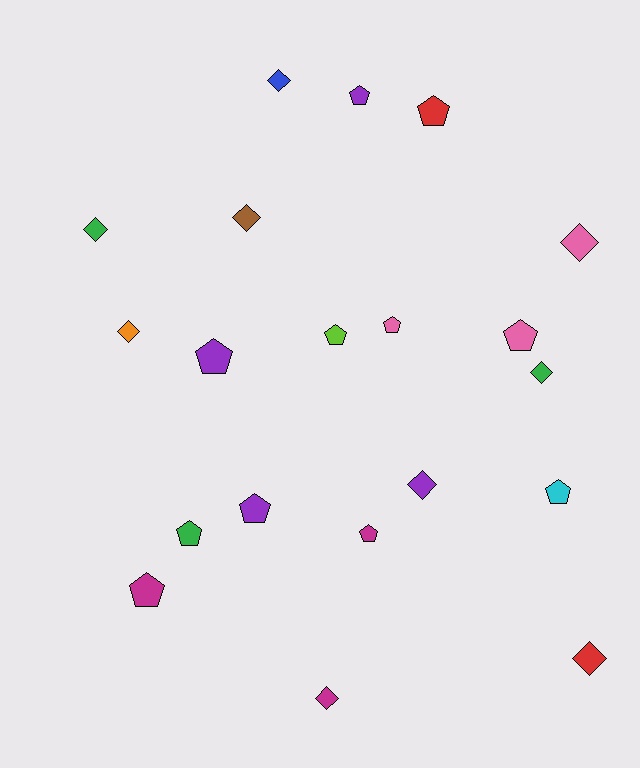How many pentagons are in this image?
There are 11 pentagons.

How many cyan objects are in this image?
There is 1 cyan object.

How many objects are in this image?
There are 20 objects.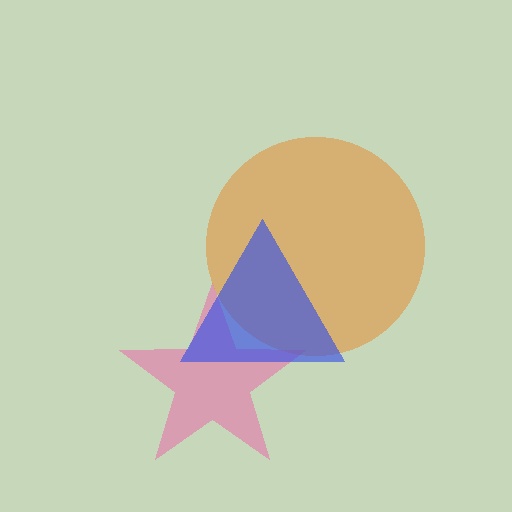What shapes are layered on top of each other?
The layered shapes are: a pink star, an orange circle, a blue triangle.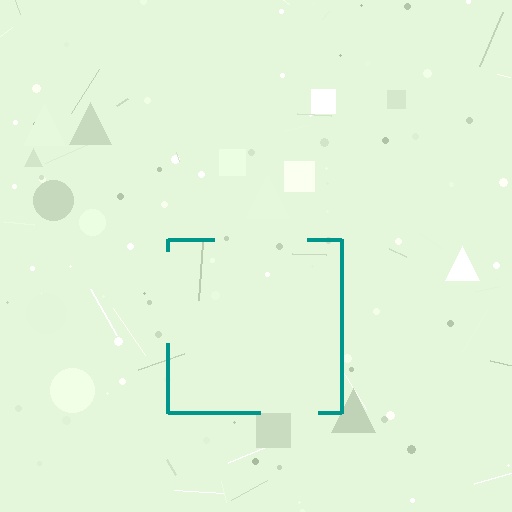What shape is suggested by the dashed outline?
The dashed outline suggests a square.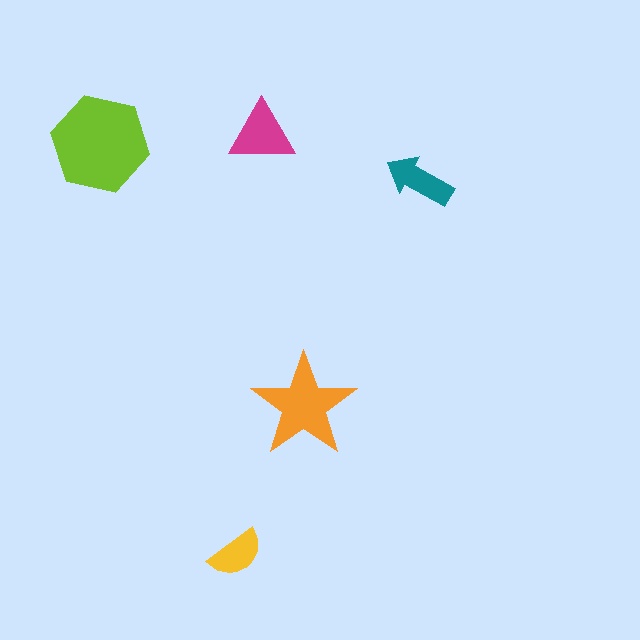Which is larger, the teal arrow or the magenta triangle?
The magenta triangle.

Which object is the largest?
The lime hexagon.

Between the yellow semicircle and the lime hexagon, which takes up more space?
The lime hexagon.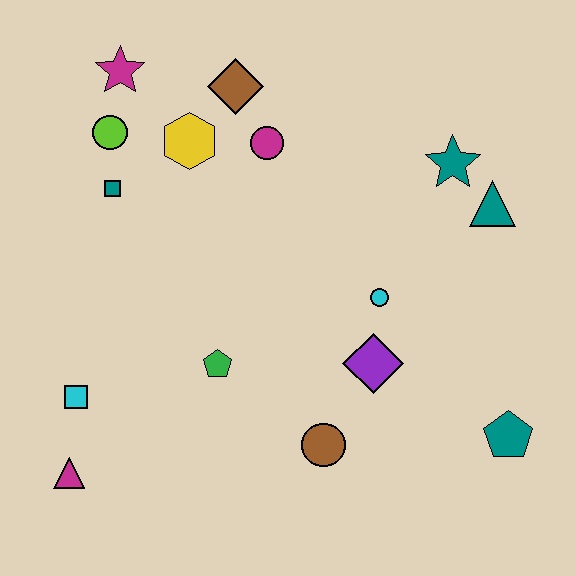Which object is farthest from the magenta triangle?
The teal triangle is farthest from the magenta triangle.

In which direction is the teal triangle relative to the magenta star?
The teal triangle is to the right of the magenta star.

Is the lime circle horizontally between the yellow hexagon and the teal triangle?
No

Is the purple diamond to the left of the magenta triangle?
No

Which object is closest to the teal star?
The teal triangle is closest to the teal star.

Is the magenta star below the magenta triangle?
No